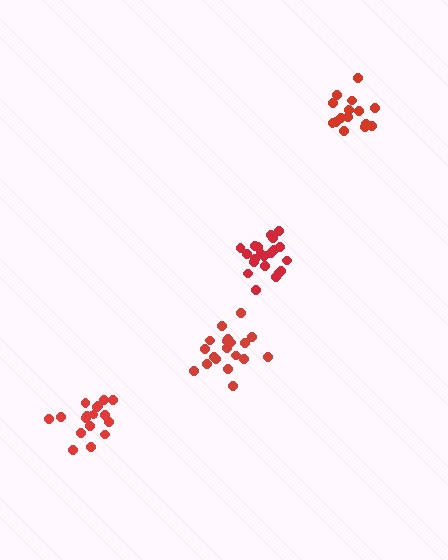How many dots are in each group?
Group 1: 17 dots, Group 2: 15 dots, Group 3: 20 dots, Group 4: 21 dots (73 total).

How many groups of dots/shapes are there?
There are 4 groups.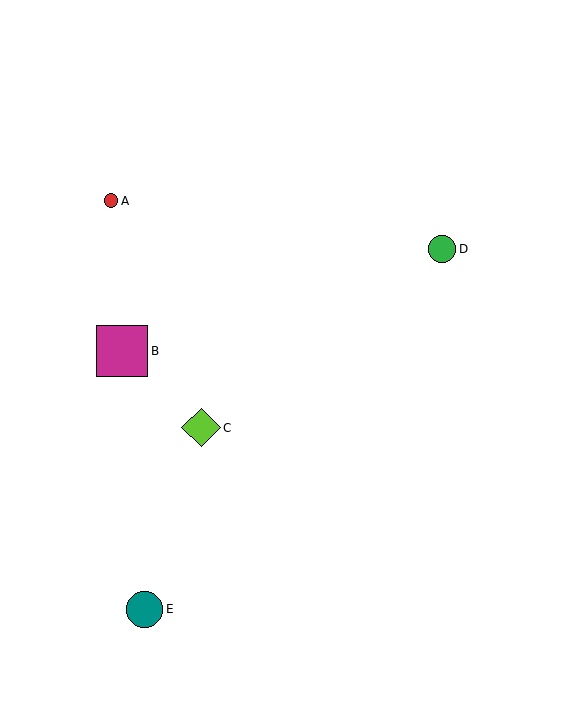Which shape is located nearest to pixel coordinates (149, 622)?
The teal circle (labeled E) at (145, 609) is nearest to that location.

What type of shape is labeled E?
Shape E is a teal circle.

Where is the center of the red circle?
The center of the red circle is at (111, 201).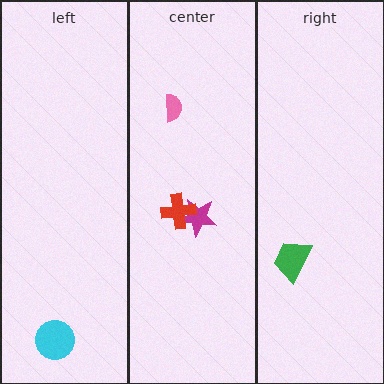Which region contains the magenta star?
The center region.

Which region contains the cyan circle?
The left region.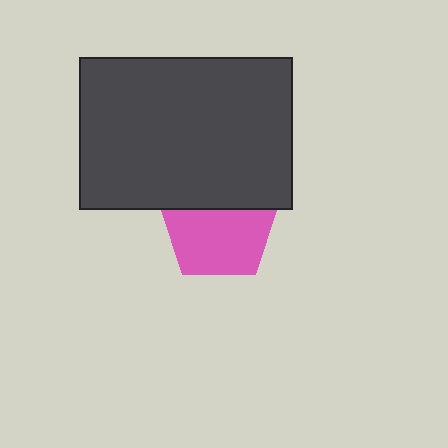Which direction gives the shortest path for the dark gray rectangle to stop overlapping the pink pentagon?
Moving up gives the shortest separation.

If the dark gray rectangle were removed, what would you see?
You would see the complete pink pentagon.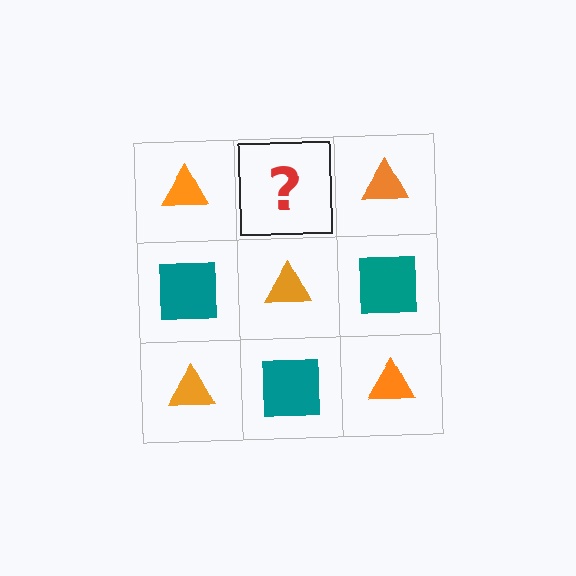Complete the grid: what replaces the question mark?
The question mark should be replaced with a teal square.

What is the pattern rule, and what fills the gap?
The rule is that it alternates orange triangle and teal square in a checkerboard pattern. The gap should be filled with a teal square.